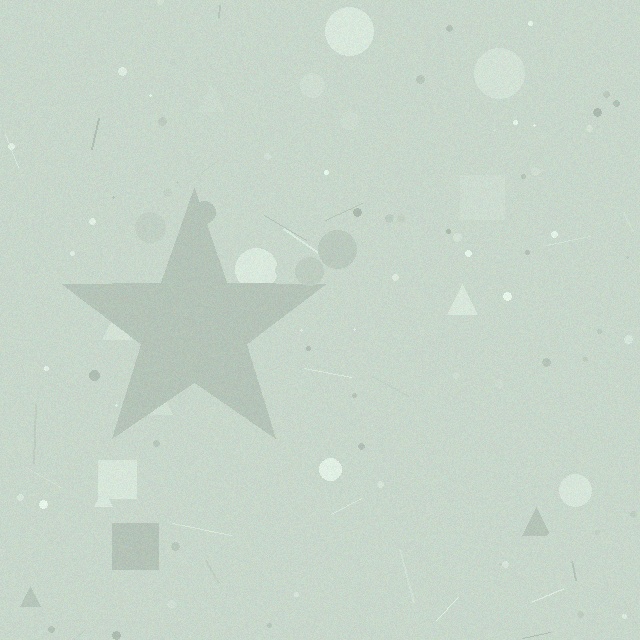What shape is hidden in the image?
A star is hidden in the image.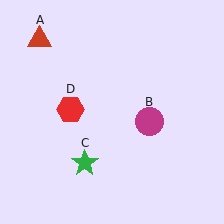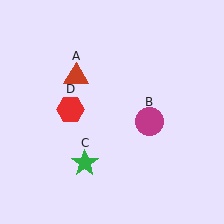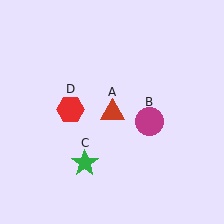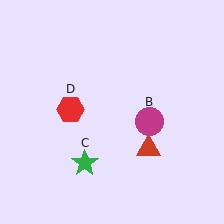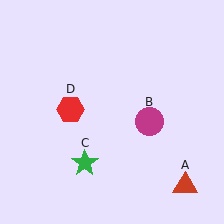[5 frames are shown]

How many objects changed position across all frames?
1 object changed position: red triangle (object A).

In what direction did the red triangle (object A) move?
The red triangle (object A) moved down and to the right.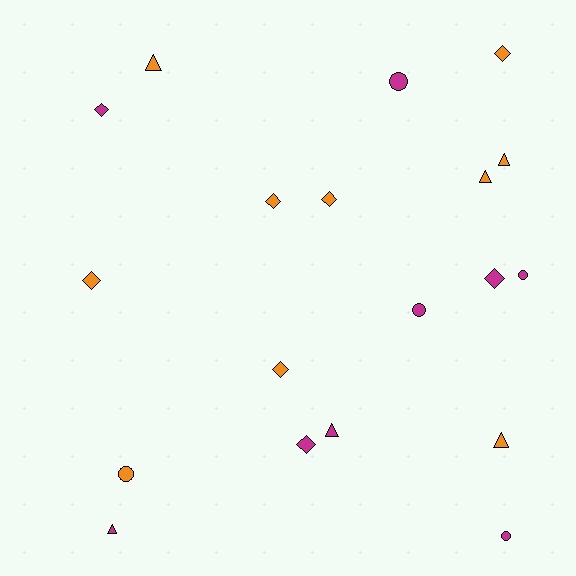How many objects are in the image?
There are 19 objects.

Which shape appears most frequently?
Diamond, with 8 objects.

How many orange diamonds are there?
There are 5 orange diamonds.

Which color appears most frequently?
Orange, with 10 objects.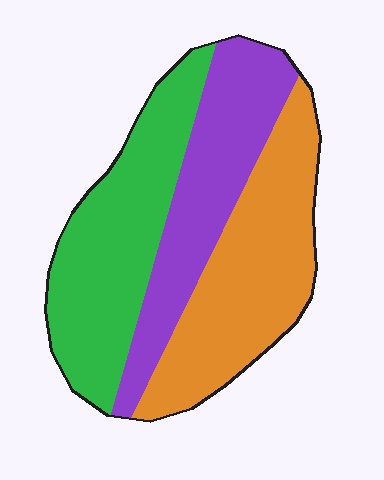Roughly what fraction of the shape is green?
Green covers 35% of the shape.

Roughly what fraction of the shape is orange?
Orange covers around 35% of the shape.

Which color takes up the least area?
Purple, at roughly 30%.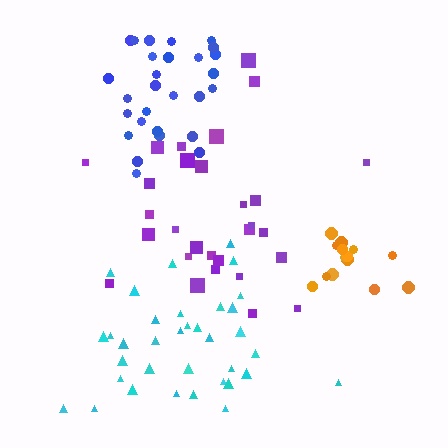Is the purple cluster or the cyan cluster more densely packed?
Cyan.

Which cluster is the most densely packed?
Blue.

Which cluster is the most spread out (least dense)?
Purple.